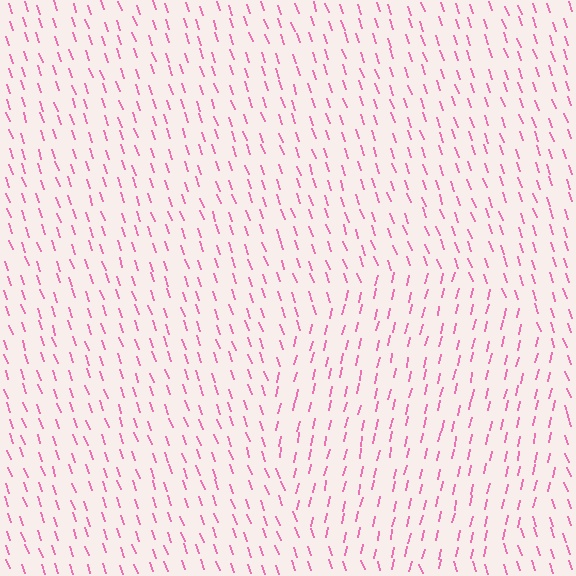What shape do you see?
I see a circle.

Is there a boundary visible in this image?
Yes, there is a texture boundary formed by a change in line orientation.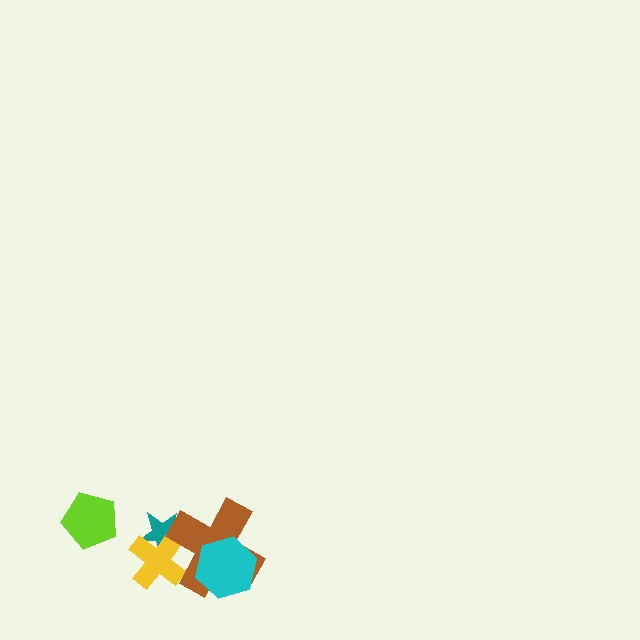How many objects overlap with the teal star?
2 objects overlap with the teal star.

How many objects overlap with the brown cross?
3 objects overlap with the brown cross.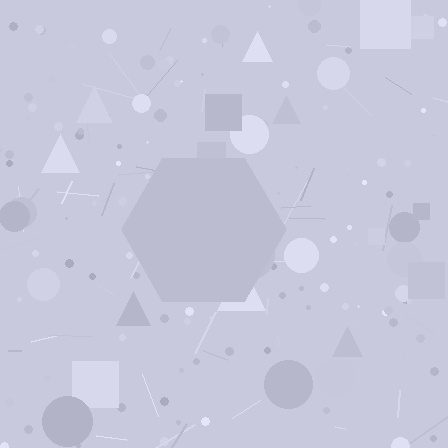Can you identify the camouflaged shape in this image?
The camouflaged shape is a hexagon.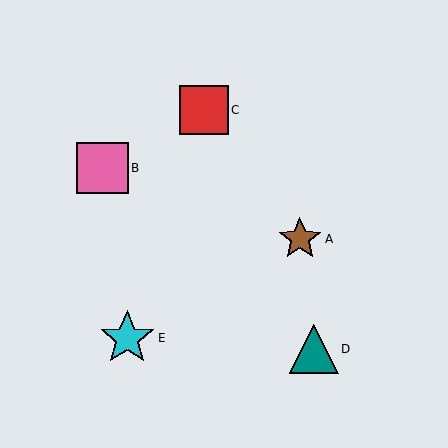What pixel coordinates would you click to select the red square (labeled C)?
Click at (204, 110) to select the red square C.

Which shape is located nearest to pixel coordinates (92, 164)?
The pink square (labeled B) at (102, 168) is nearest to that location.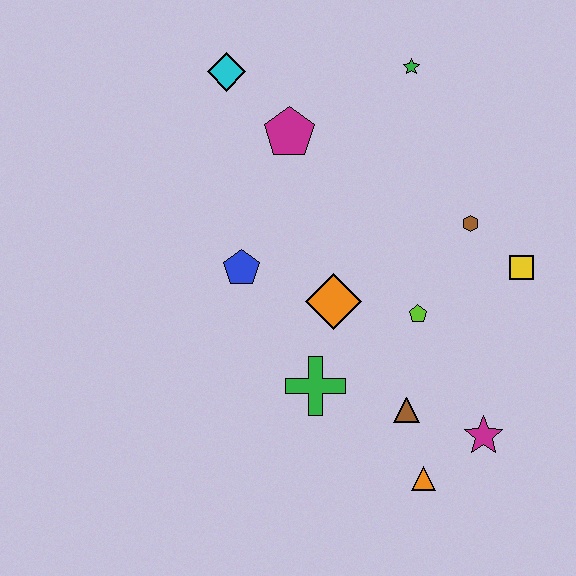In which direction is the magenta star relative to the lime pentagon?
The magenta star is below the lime pentagon.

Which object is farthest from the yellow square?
The cyan diamond is farthest from the yellow square.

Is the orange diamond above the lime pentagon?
Yes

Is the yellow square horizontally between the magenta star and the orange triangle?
No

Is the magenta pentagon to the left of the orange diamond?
Yes